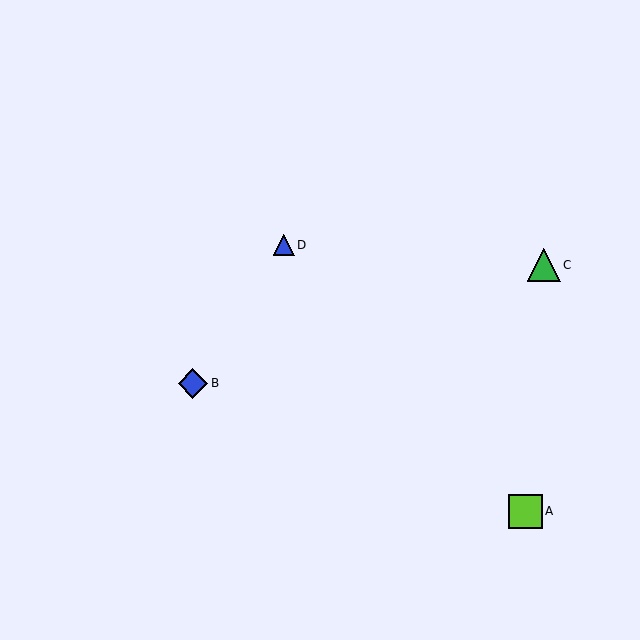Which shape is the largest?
The lime square (labeled A) is the largest.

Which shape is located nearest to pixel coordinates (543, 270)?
The green triangle (labeled C) at (544, 265) is nearest to that location.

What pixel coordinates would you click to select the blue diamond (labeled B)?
Click at (193, 383) to select the blue diamond B.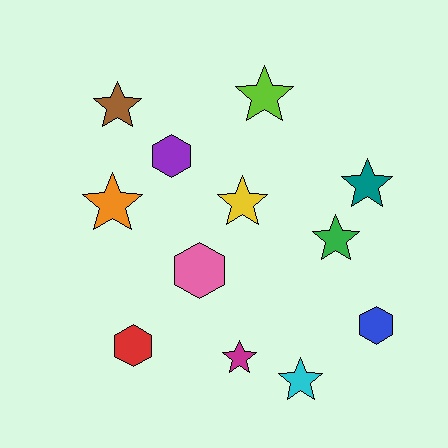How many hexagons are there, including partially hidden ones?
There are 4 hexagons.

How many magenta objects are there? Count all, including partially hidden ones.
There is 1 magenta object.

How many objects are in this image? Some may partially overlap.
There are 12 objects.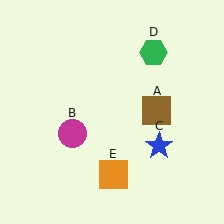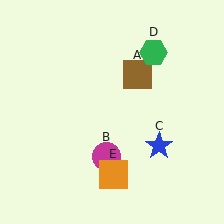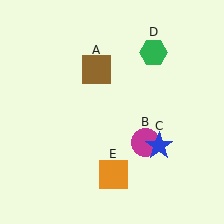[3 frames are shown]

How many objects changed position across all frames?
2 objects changed position: brown square (object A), magenta circle (object B).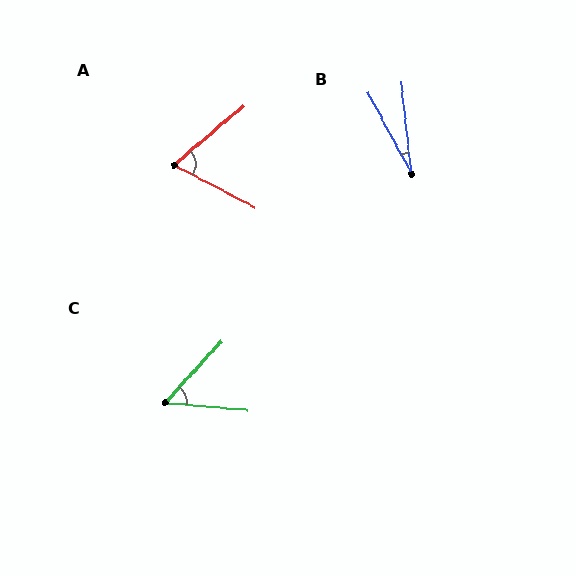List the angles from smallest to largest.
B (22°), C (52°), A (68°).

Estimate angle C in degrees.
Approximately 52 degrees.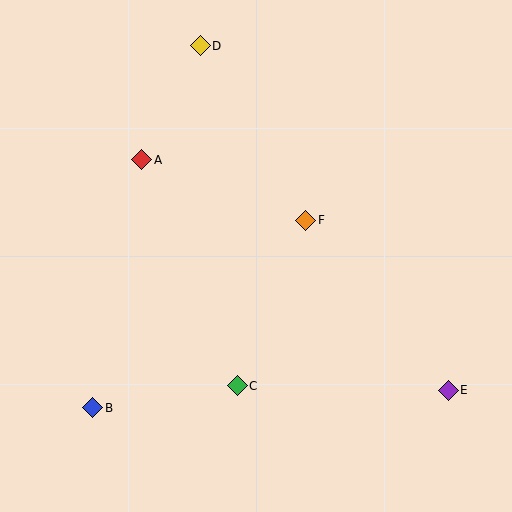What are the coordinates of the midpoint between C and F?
The midpoint between C and F is at (271, 303).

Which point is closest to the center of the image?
Point F at (306, 220) is closest to the center.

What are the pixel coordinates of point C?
Point C is at (237, 386).